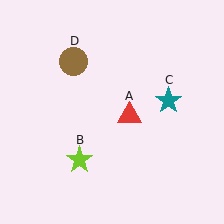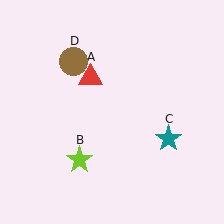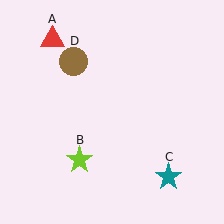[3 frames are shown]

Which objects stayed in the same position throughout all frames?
Lime star (object B) and brown circle (object D) remained stationary.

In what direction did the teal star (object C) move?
The teal star (object C) moved down.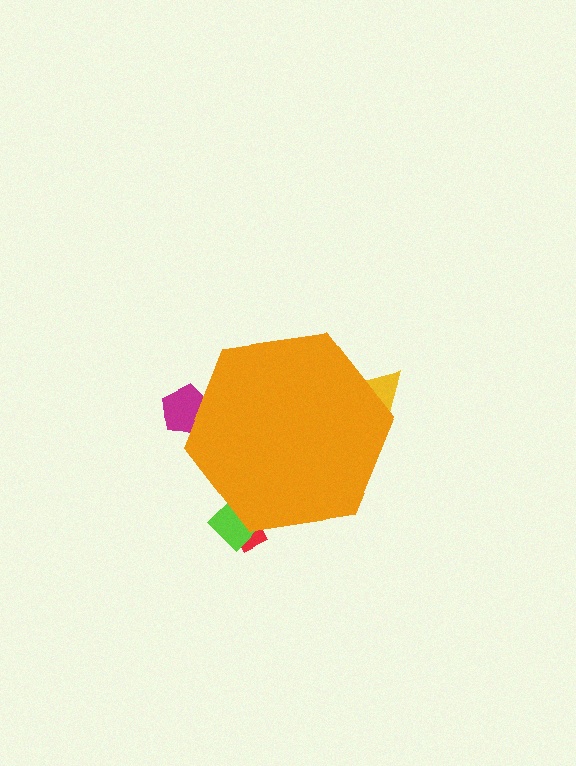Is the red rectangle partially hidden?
Yes, the red rectangle is partially hidden behind the orange hexagon.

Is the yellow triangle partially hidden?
Yes, the yellow triangle is partially hidden behind the orange hexagon.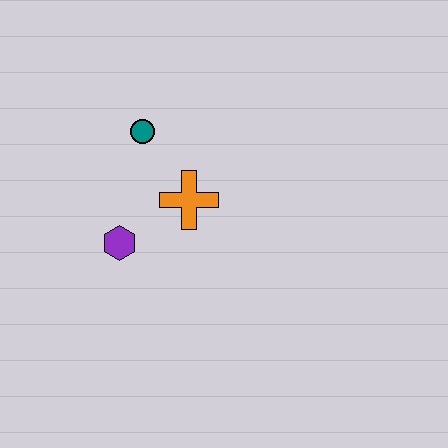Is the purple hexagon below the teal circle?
Yes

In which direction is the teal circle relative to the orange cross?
The teal circle is above the orange cross.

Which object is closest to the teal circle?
The orange cross is closest to the teal circle.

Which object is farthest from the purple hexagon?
The teal circle is farthest from the purple hexagon.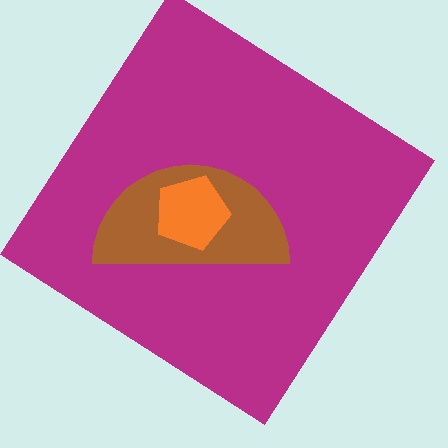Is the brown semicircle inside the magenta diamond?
Yes.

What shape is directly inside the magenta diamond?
The brown semicircle.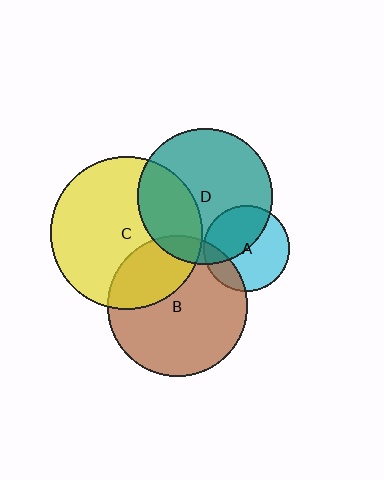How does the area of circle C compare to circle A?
Approximately 3.2 times.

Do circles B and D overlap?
Yes.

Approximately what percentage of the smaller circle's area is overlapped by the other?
Approximately 10%.